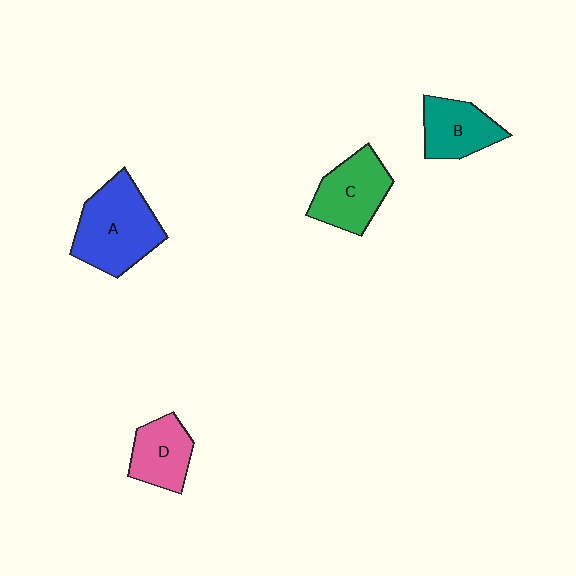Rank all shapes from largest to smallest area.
From largest to smallest: A (blue), C (green), B (teal), D (pink).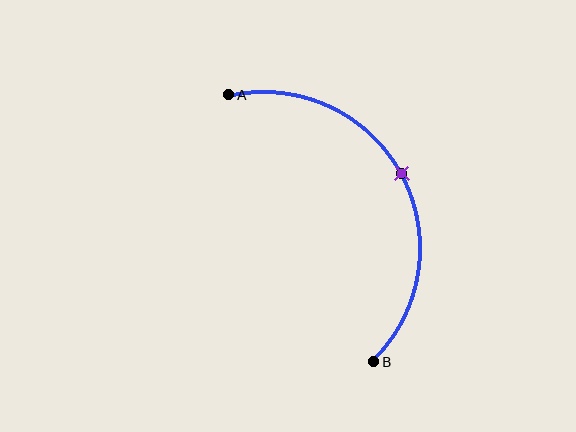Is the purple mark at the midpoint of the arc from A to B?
Yes. The purple mark lies on the arc at equal arc-length from both A and B — it is the arc midpoint.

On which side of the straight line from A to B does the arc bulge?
The arc bulges to the right of the straight line connecting A and B.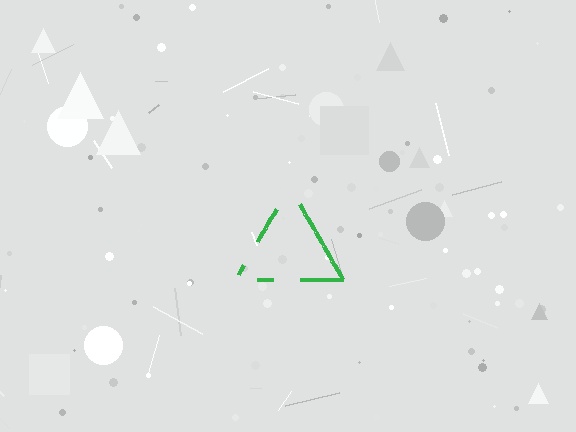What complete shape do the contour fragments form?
The contour fragments form a triangle.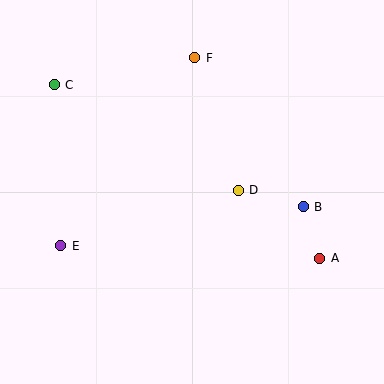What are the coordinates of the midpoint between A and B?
The midpoint between A and B is at (312, 232).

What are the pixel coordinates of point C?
Point C is at (54, 85).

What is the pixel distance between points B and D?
The distance between B and D is 67 pixels.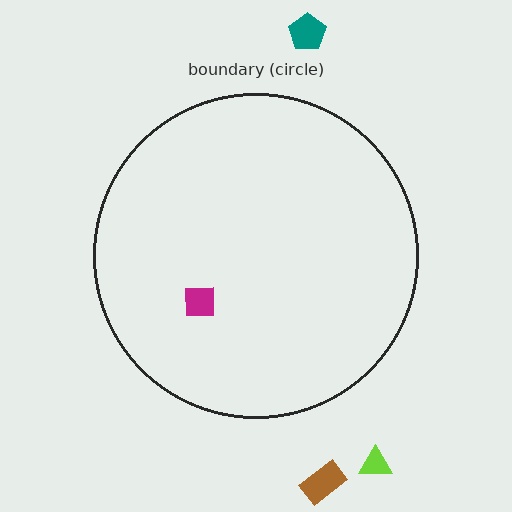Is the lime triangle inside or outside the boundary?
Outside.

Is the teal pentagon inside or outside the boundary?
Outside.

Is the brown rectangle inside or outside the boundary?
Outside.